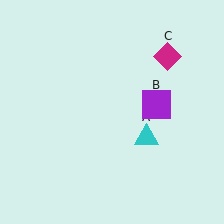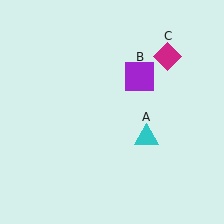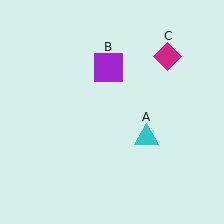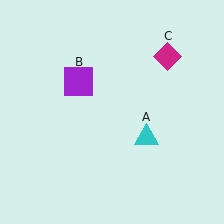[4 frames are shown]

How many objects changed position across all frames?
1 object changed position: purple square (object B).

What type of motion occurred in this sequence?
The purple square (object B) rotated counterclockwise around the center of the scene.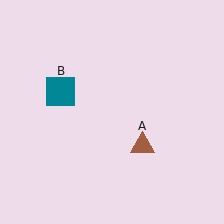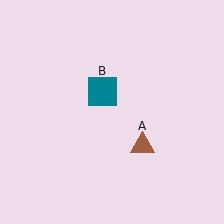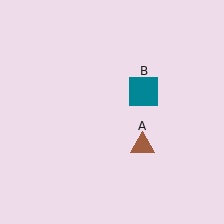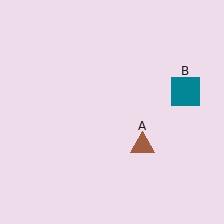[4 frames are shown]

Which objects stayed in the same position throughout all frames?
Brown triangle (object A) remained stationary.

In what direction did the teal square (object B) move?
The teal square (object B) moved right.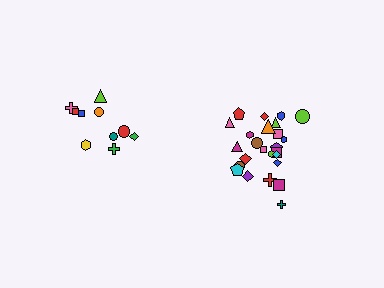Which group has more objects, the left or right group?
The right group.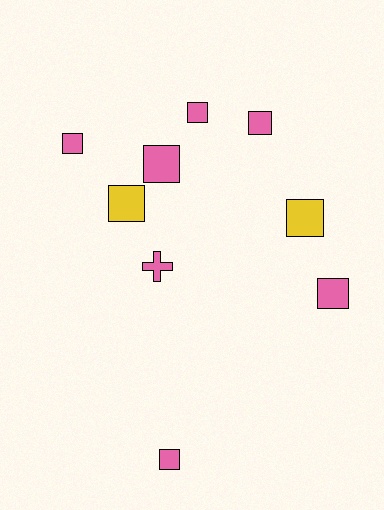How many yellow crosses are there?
There are no yellow crosses.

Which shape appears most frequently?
Square, with 8 objects.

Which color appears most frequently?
Pink, with 7 objects.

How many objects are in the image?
There are 9 objects.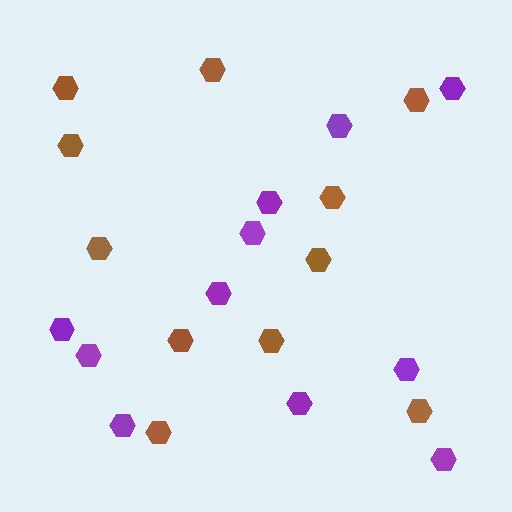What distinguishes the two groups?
There are 2 groups: one group of purple hexagons (11) and one group of brown hexagons (11).